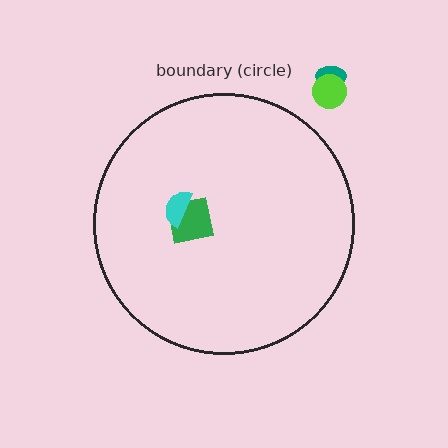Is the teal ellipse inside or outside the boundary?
Outside.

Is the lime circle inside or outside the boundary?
Outside.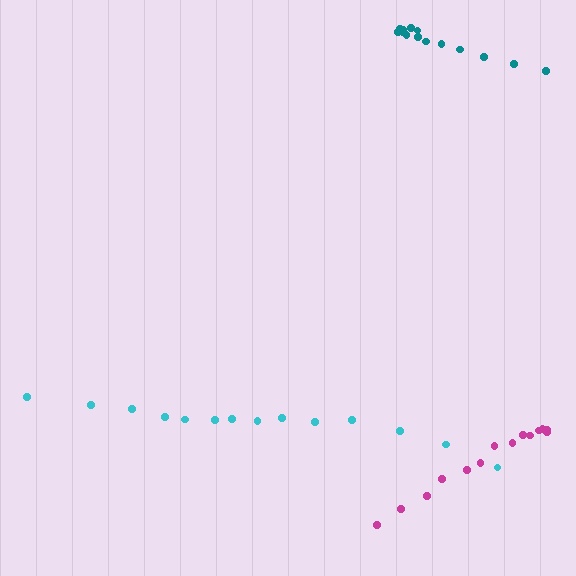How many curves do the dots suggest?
There are 3 distinct paths.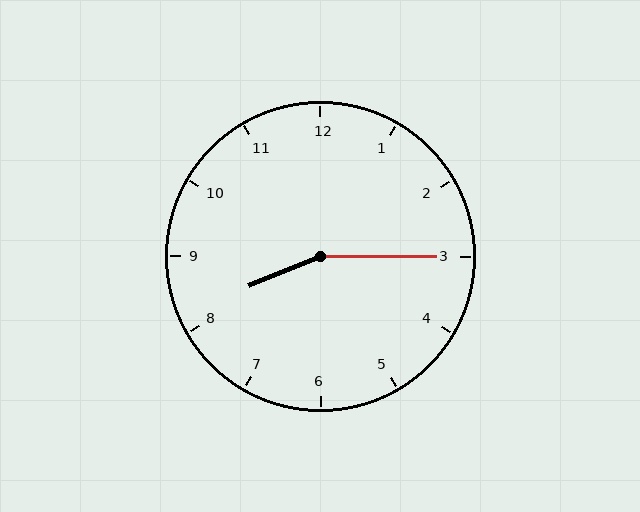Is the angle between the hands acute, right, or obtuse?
It is obtuse.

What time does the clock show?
8:15.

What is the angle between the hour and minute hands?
Approximately 158 degrees.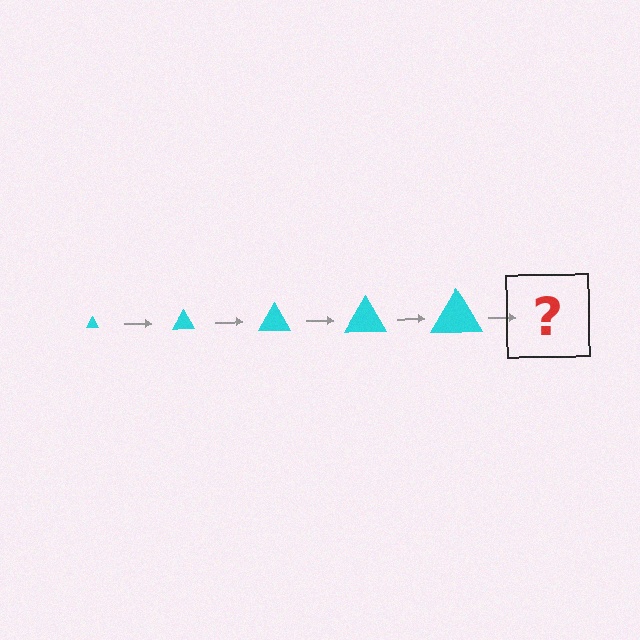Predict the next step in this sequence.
The next step is a cyan triangle, larger than the previous one.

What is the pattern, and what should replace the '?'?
The pattern is that the triangle gets progressively larger each step. The '?' should be a cyan triangle, larger than the previous one.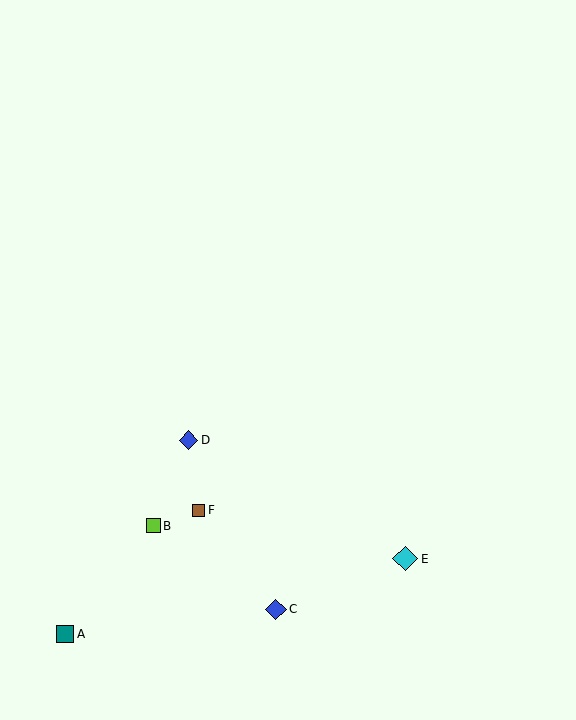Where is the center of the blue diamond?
The center of the blue diamond is at (189, 440).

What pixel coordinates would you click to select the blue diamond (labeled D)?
Click at (189, 440) to select the blue diamond D.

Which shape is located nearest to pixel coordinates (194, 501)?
The brown square (labeled F) at (199, 510) is nearest to that location.